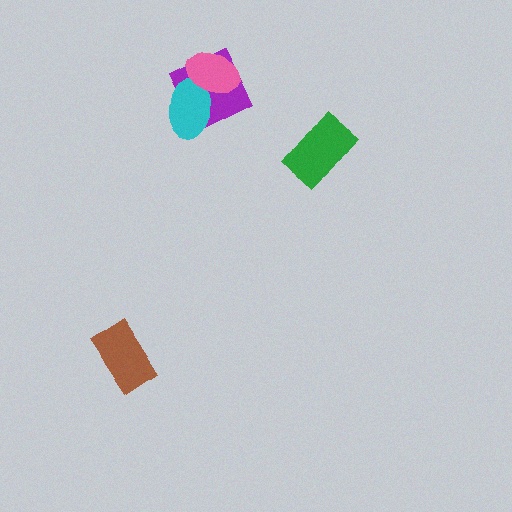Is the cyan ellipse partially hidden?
Yes, it is partially covered by another shape.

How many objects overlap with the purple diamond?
2 objects overlap with the purple diamond.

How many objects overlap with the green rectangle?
0 objects overlap with the green rectangle.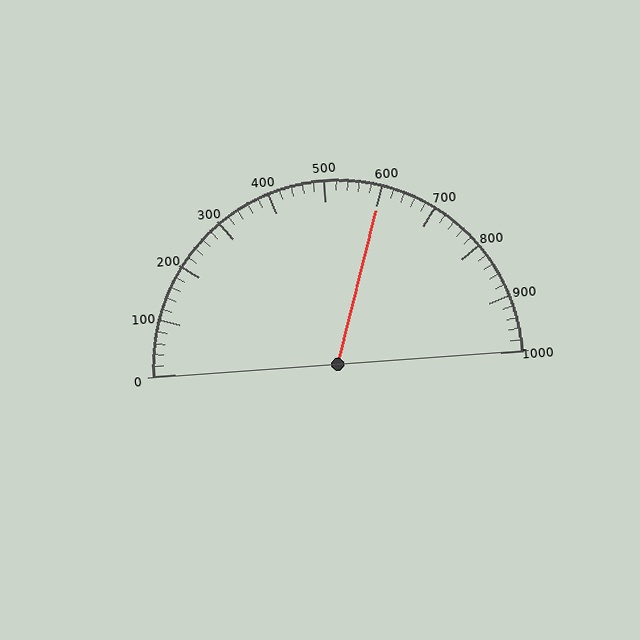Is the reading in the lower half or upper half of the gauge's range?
The reading is in the upper half of the range (0 to 1000).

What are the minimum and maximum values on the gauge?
The gauge ranges from 0 to 1000.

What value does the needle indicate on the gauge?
The needle indicates approximately 600.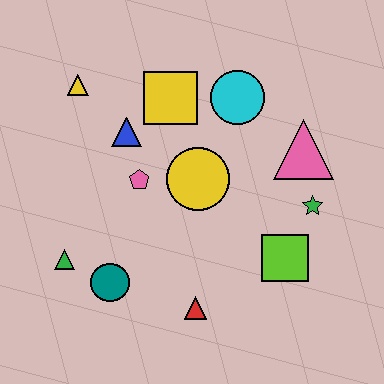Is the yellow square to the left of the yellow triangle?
No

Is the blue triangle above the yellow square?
No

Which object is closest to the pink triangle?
The green star is closest to the pink triangle.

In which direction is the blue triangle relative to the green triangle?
The blue triangle is above the green triangle.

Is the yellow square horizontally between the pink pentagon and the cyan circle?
Yes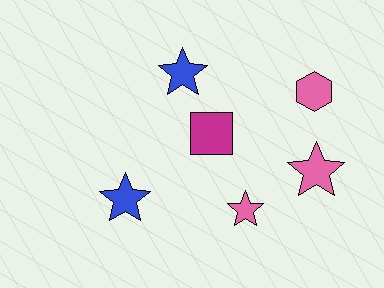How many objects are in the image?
There are 6 objects.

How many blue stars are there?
There are 2 blue stars.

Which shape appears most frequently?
Star, with 4 objects.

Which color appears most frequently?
Pink, with 3 objects.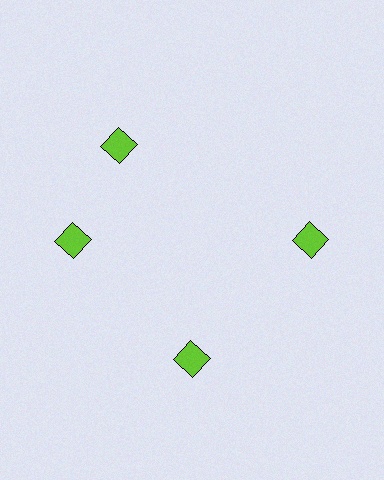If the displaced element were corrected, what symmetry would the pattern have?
It would have 4-fold rotational symmetry — the pattern would map onto itself every 90 degrees.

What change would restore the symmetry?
The symmetry would be restored by rotating it back into even spacing with its neighbors so that all 4 diamonds sit at equal angles and equal distance from the center.